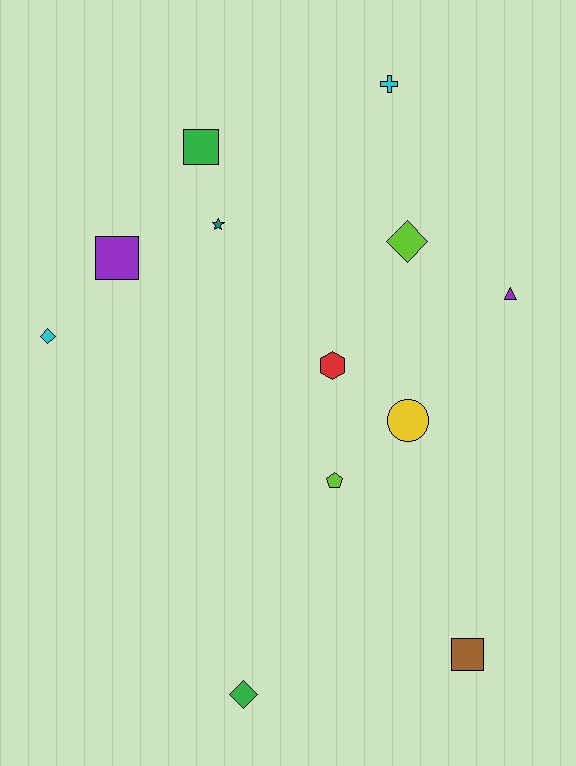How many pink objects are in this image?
There are no pink objects.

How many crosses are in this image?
There is 1 cross.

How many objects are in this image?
There are 12 objects.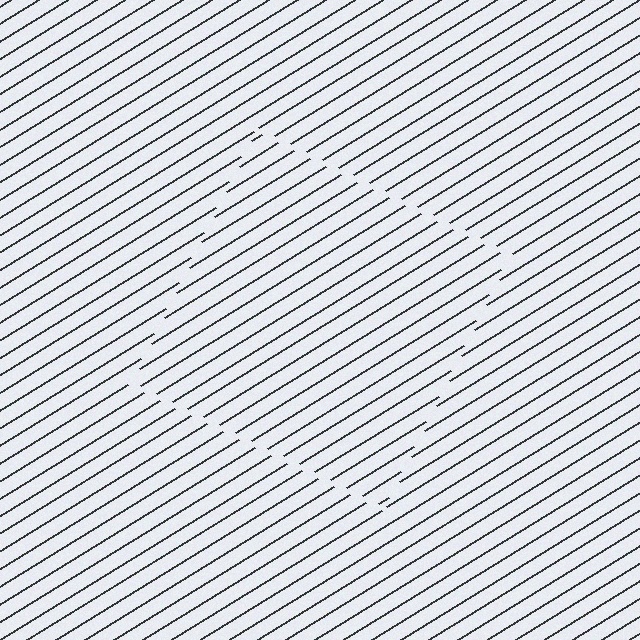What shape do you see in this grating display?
An illusory square. The interior of the shape contains the same grating, shifted by half a period — the contour is defined by the phase discontinuity where line-ends from the inner and outer gratings abut.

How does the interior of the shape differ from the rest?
The interior of the shape contains the same grating, shifted by half a period — the contour is defined by the phase discontinuity where line-ends from the inner and outer gratings abut.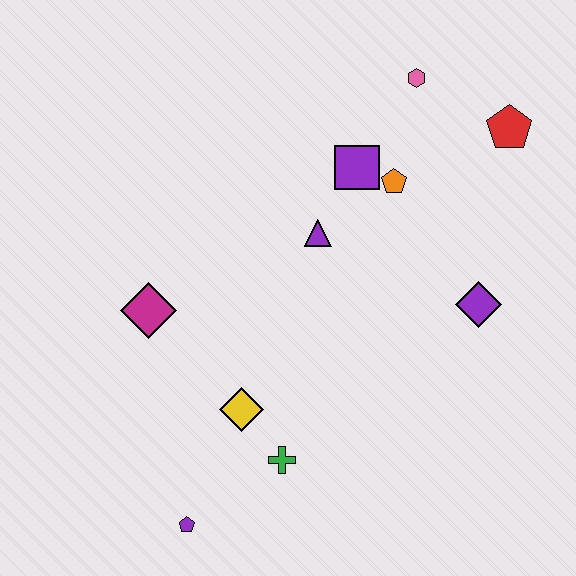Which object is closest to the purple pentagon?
The green cross is closest to the purple pentagon.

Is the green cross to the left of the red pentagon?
Yes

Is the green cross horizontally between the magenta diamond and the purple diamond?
Yes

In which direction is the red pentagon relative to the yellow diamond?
The red pentagon is above the yellow diamond.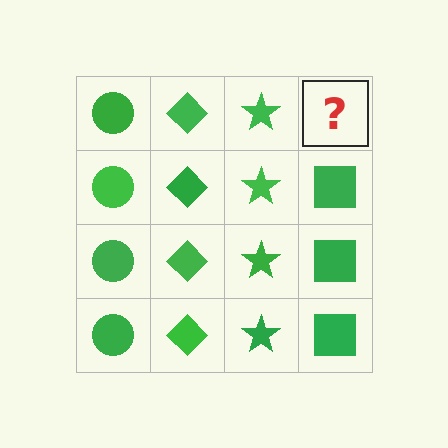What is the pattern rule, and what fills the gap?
The rule is that each column has a consistent shape. The gap should be filled with a green square.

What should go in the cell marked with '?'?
The missing cell should contain a green square.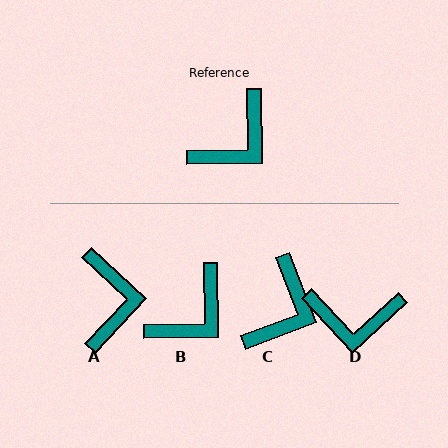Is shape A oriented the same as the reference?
No, it is off by about 46 degrees.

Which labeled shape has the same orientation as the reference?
B.